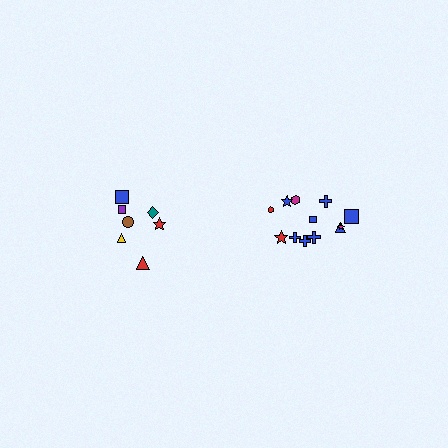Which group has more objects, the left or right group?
The right group.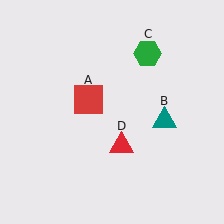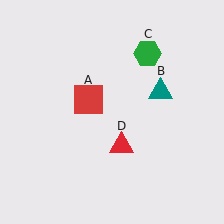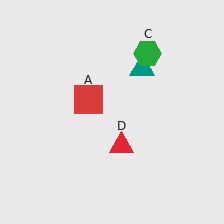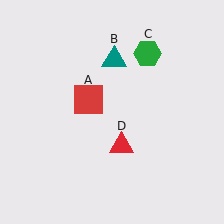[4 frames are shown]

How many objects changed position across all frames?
1 object changed position: teal triangle (object B).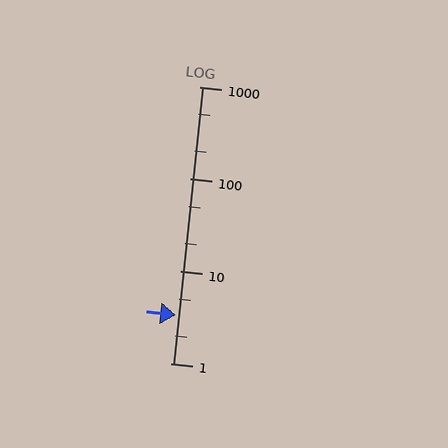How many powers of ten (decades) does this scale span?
The scale spans 3 decades, from 1 to 1000.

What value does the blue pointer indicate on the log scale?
The pointer indicates approximately 3.3.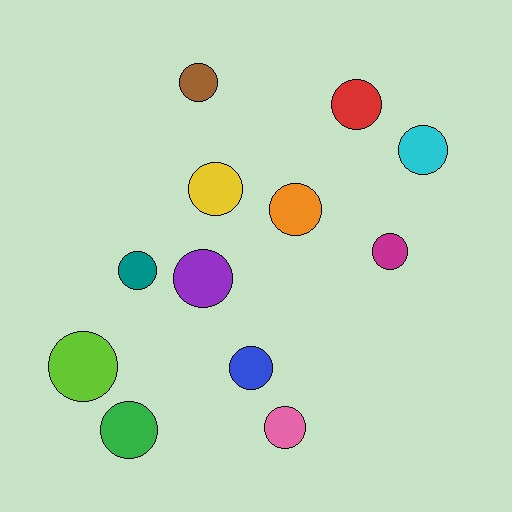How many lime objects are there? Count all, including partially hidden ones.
There is 1 lime object.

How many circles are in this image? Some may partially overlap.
There are 12 circles.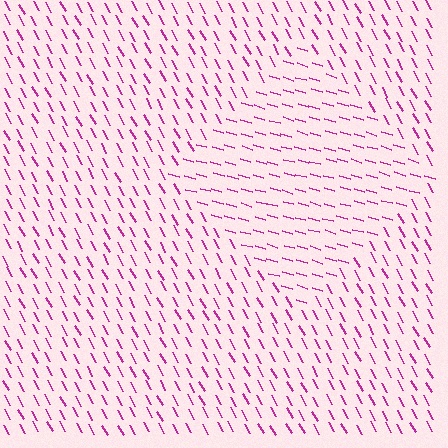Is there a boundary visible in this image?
Yes, there is a texture boundary formed by a change in line orientation.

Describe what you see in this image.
The image is filled with small magenta line segments. A diamond region in the image has lines oriented differently from the surrounding lines, creating a visible texture boundary.